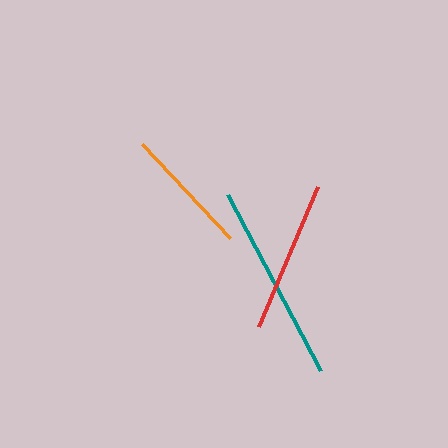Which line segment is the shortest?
The orange line is the shortest at approximately 128 pixels.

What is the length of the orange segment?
The orange segment is approximately 128 pixels long.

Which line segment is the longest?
The teal line is the longest at approximately 200 pixels.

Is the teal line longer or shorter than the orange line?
The teal line is longer than the orange line.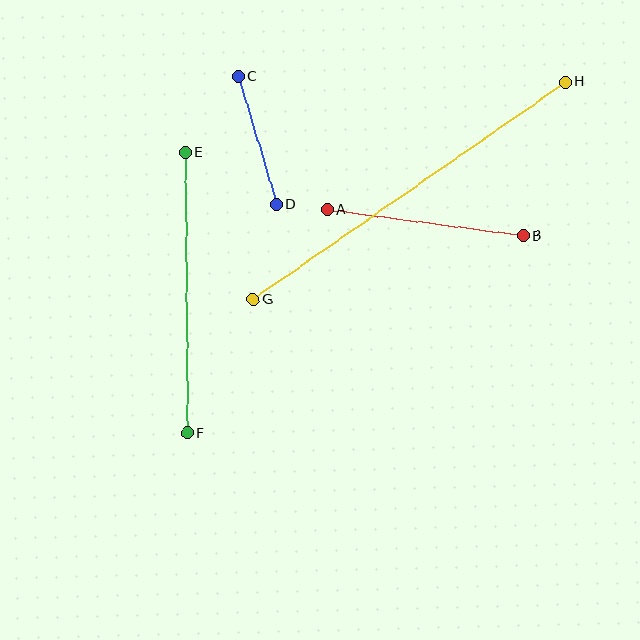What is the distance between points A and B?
The distance is approximately 197 pixels.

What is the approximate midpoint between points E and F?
The midpoint is at approximately (186, 293) pixels.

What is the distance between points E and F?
The distance is approximately 281 pixels.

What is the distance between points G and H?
The distance is approximately 380 pixels.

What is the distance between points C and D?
The distance is approximately 134 pixels.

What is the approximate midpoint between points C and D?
The midpoint is at approximately (257, 140) pixels.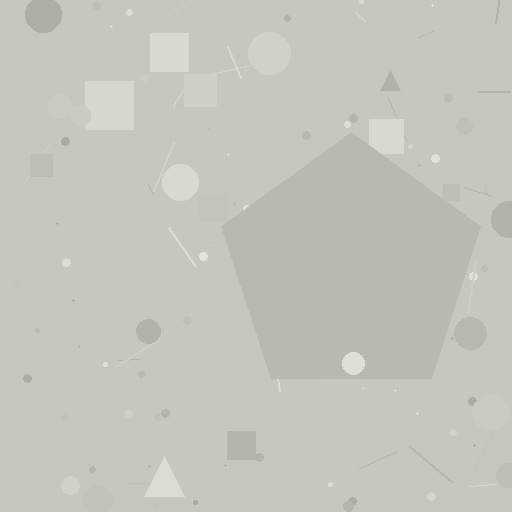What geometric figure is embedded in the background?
A pentagon is embedded in the background.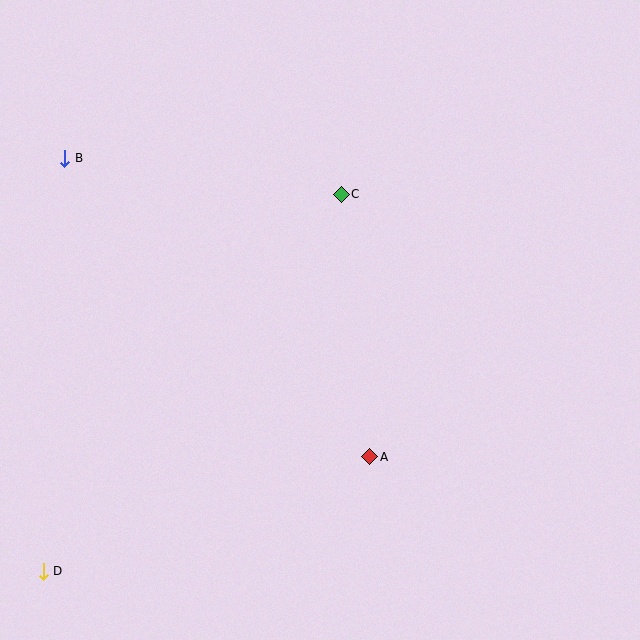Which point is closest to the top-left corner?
Point B is closest to the top-left corner.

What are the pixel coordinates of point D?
Point D is at (43, 571).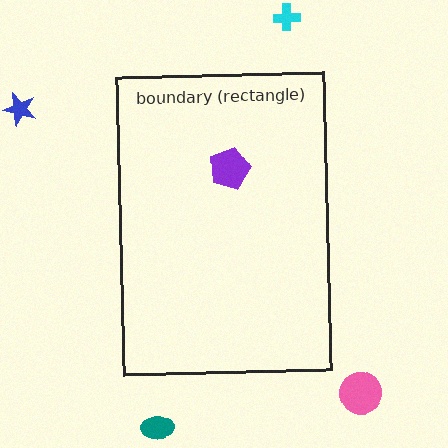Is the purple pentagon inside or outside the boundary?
Inside.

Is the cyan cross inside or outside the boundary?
Outside.